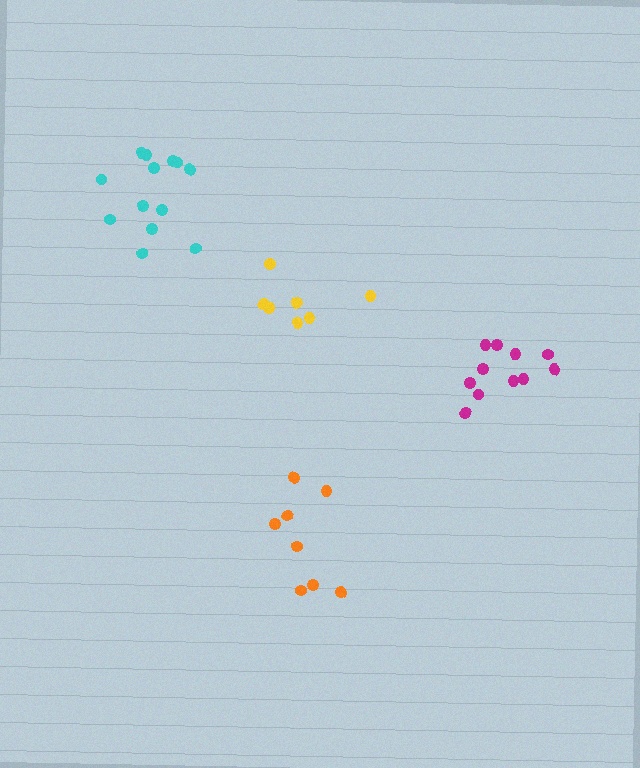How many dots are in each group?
Group 1: 7 dots, Group 2: 8 dots, Group 3: 13 dots, Group 4: 11 dots (39 total).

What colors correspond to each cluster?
The clusters are colored: yellow, orange, cyan, magenta.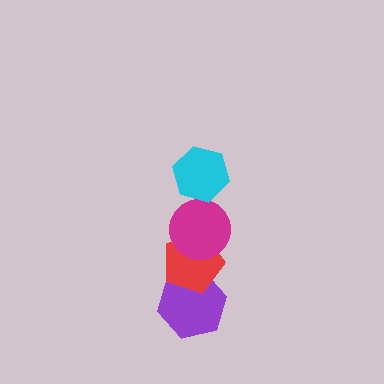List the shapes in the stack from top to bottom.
From top to bottom: the cyan hexagon, the magenta circle, the red pentagon, the purple hexagon.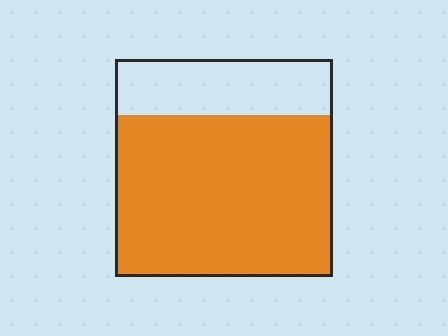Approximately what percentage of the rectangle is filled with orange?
Approximately 75%.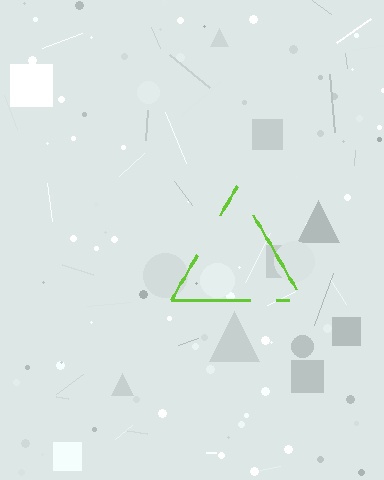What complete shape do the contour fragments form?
The contour fragments form a triangle.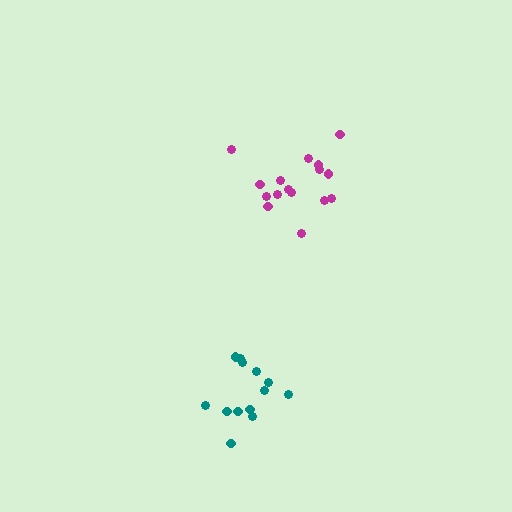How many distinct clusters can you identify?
There are 2 distinct clusters.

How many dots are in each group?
Group 1: 16 dots, Group 2: 13 dots (29 total).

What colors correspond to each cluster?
The clusters are colored: magenta, teal.